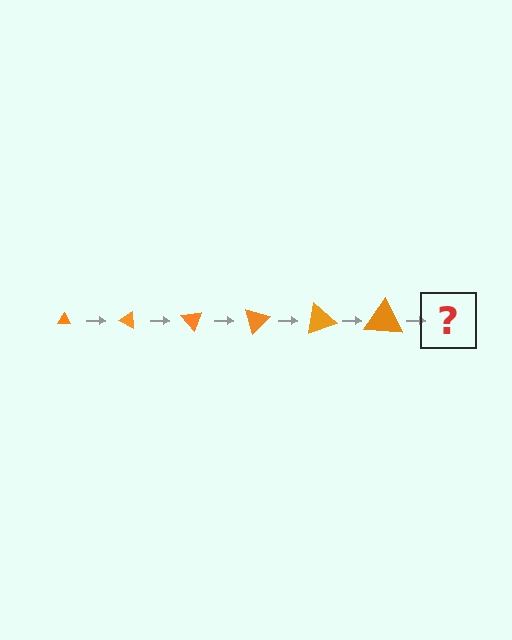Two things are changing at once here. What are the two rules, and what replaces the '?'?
The two rules are that the triangle grows larger each step and it rotates 25 degrees each step. The '?' should be a triangle, larger than the previous one and rotated 150 degrees from the start.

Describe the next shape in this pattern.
It should be a triangle, larger than the previous one and rotated 150 degrees from the start.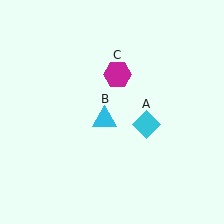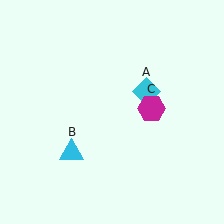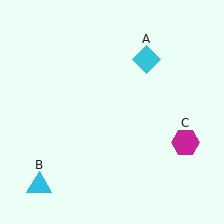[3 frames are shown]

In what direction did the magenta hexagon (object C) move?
The magenta hexagon (object C) moved down and to the right.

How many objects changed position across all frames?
3 objects changed position: cyan diamond (object A), cyan triangle (object B), magenta hexagon (object C).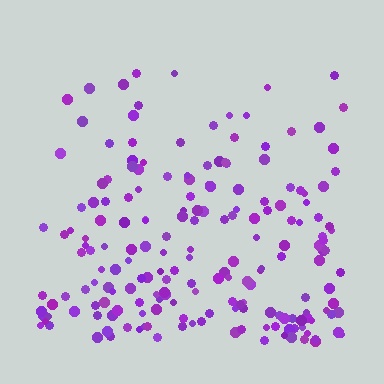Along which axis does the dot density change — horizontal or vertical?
Vertical.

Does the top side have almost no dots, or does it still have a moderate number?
Still a moderate number, just noticeably fewer than the bottom.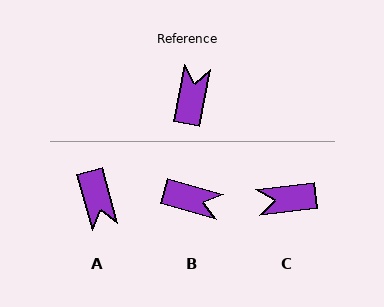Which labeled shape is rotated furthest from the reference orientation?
A, about 154 degrees away.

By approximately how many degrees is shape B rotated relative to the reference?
Approximately 95 degrees clockwise.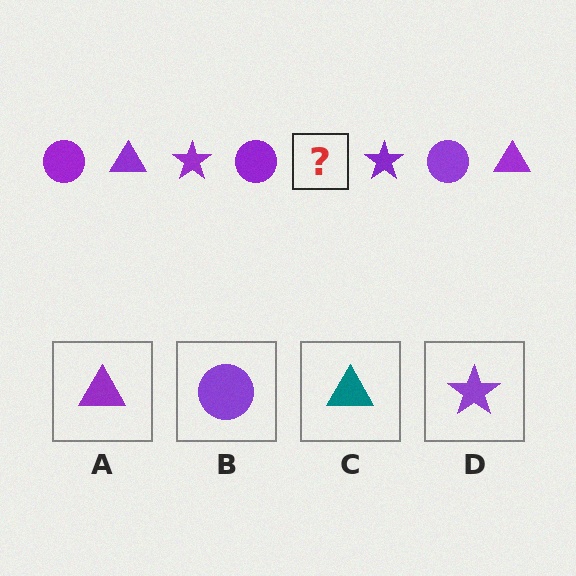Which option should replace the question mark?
Option A.